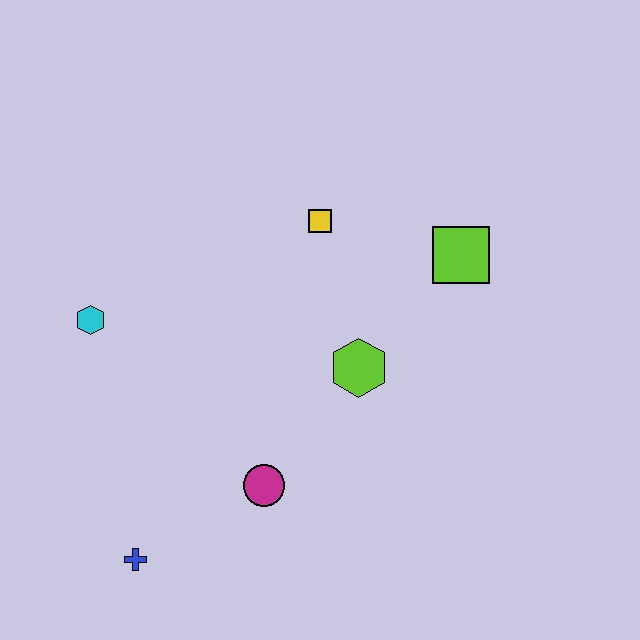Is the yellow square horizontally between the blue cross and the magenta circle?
No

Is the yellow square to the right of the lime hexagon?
No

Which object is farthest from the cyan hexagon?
The lime square is farthest from the cyan hexagon.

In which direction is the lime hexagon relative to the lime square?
The lime hexagon is below the lime square.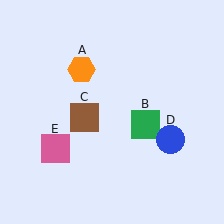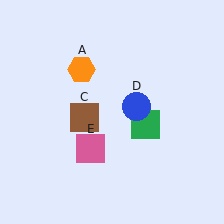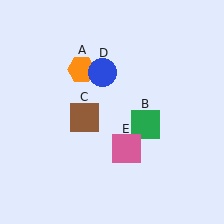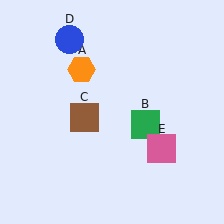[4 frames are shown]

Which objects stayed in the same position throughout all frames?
Orange hexagon (object A) and green square (object B) and brown square (object C) remained stationary.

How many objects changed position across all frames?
2 objects changed position: blue circle (object D), pink square (object E).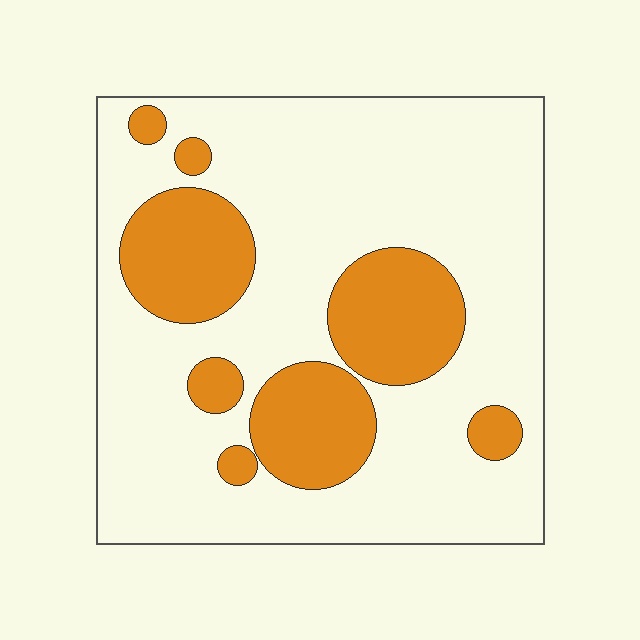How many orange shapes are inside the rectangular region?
8.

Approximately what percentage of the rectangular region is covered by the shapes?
Approximately 25%.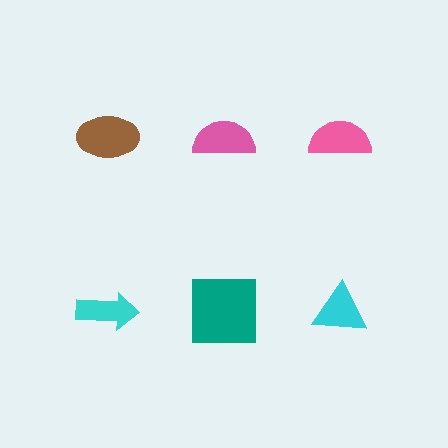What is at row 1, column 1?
A brown ellipse.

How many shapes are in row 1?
3 shapes.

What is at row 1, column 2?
A pink semicircle.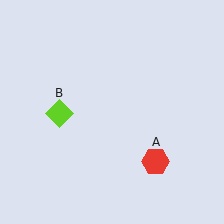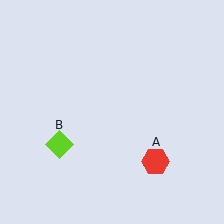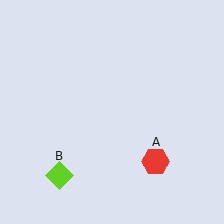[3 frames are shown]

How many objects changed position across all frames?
1 object changed position: lime diamond (object B).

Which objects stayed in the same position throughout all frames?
Red hexagon (object A) remained stationary.